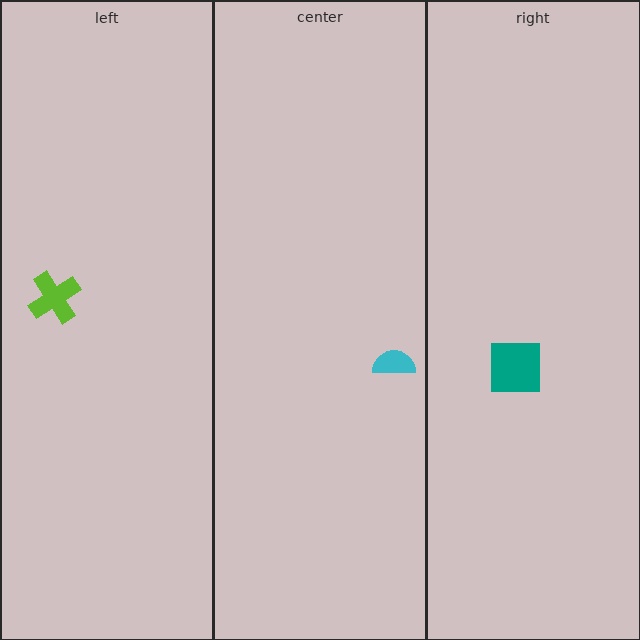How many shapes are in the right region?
1.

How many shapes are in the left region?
1.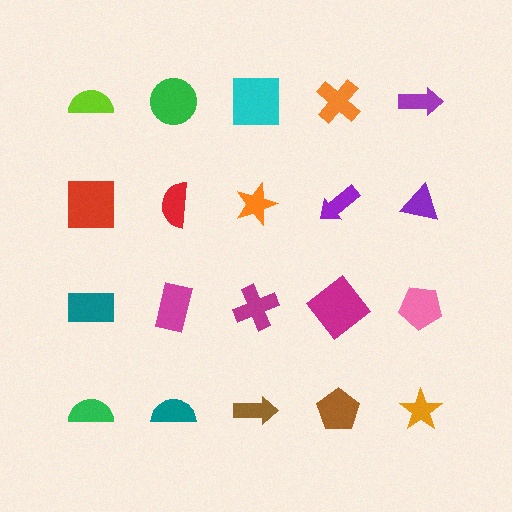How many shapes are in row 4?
5 shapes.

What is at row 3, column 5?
A pink pentagon.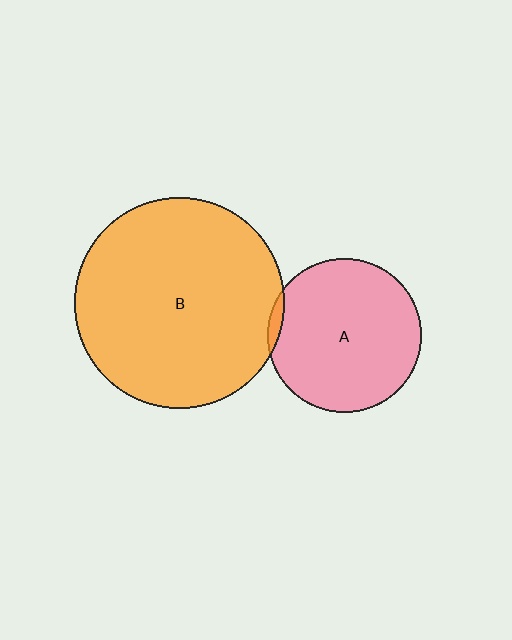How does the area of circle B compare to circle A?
Approximately 1.9 times.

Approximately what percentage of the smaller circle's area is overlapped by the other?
Approximately 5%.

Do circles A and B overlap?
Yes.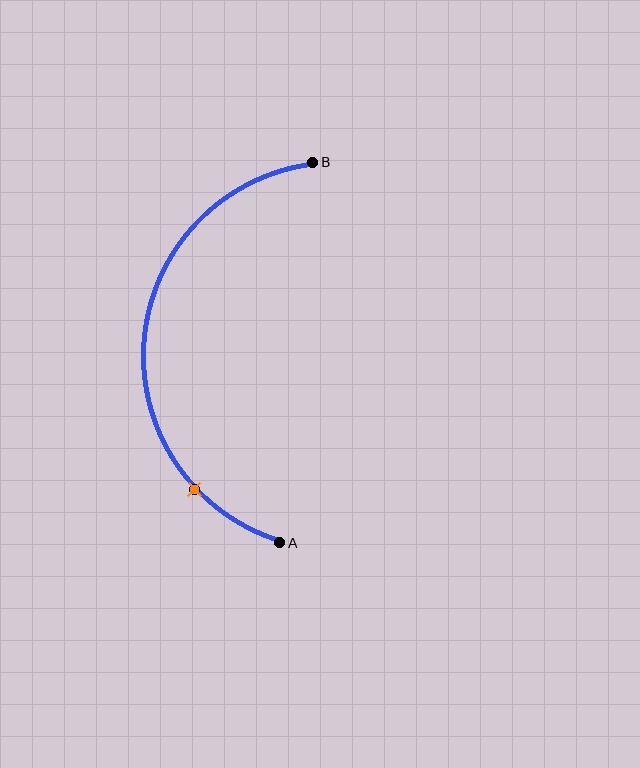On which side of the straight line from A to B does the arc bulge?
The arc bulges to the left of the straight line connecting A and B.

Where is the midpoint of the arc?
The arc midpoint is the point on the curve farthest from the straight line joining A and B. It sits to the left of that line.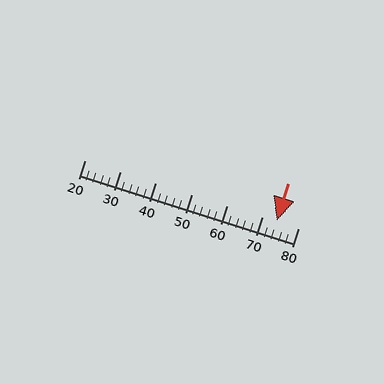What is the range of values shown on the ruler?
The ruler shows values from 20 to 80.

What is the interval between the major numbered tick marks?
The major tick marks are spaced 10 units apart.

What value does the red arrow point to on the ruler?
The red arrow points to approximately 74.